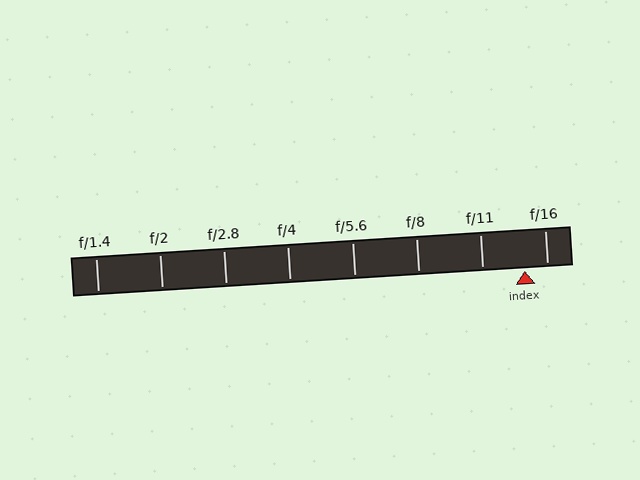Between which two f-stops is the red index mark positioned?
The index mark is between f/11 and f/16.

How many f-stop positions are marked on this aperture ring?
There are 8 f-stop positions marked.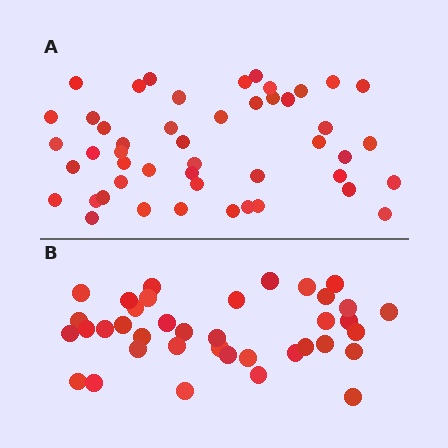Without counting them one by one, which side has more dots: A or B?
Region A (the top region) has more dots.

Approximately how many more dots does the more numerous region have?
Region A has roughly 10 or so more dots than region B.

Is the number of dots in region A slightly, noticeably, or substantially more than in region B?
Region A has noticeably more, but not dramatically so. The ratio is roughly 1.3 to 1.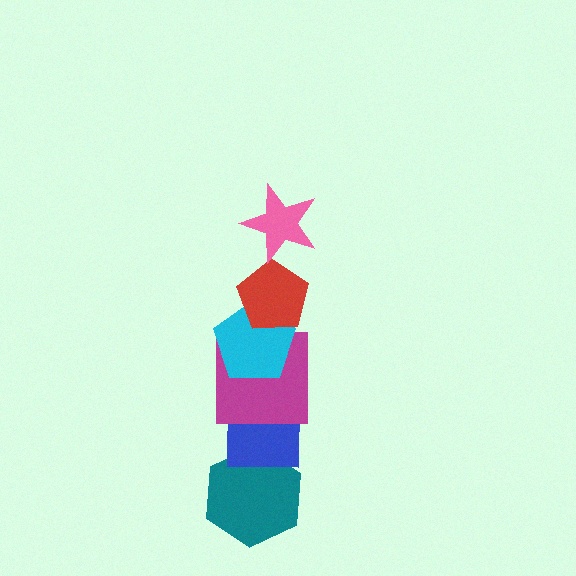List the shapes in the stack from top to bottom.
From top to bottom: the pink star, the red pentagon, the cyan pentagon, the magenta square, the blue square, the teal hexagon.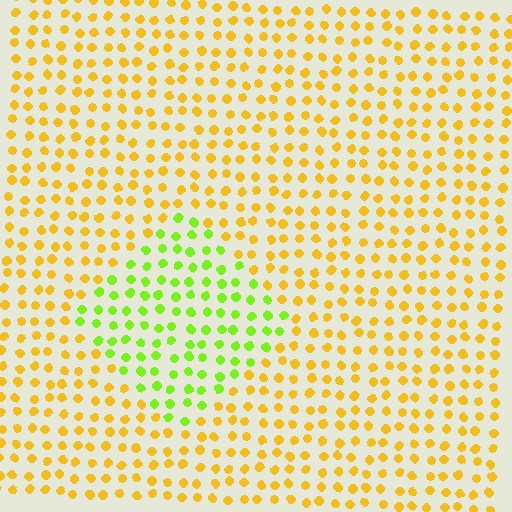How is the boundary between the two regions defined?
The boundary is defined purely by a slight shift in hue (about 49 degrees). Spacing, size, and orientation are identical on both sides.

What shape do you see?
I see a diamond.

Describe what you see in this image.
The image is filled with small yellow elements in a uniform arrangement. A diamond-shaped region is visible where the elements are tinted to a slightly different hue, forming a subtle color boundary.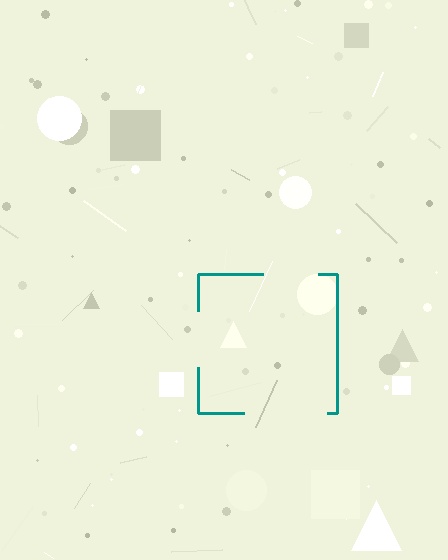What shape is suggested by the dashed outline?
The dashed outline suggests a square.